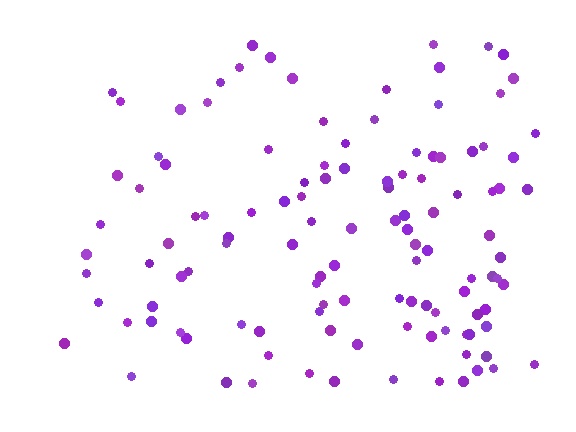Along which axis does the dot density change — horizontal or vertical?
Horizontal.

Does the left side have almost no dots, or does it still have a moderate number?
Still a moderate number, just noticeably fewer than the right.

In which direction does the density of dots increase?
From left to right, with the right side densest.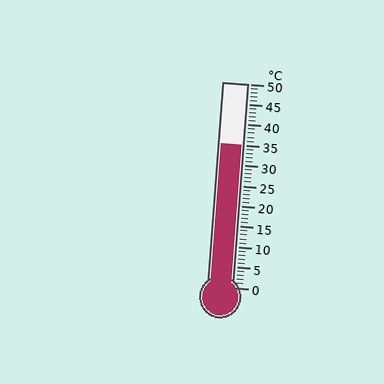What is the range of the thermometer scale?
The thermometer scale ranges from 0°C to 50°C.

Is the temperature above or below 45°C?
The temperature is below 45°C.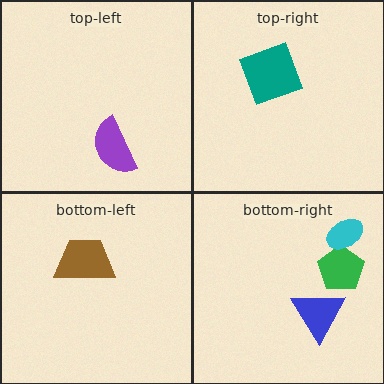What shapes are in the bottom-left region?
The brown trapezoid.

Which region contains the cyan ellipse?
The bottom-right region.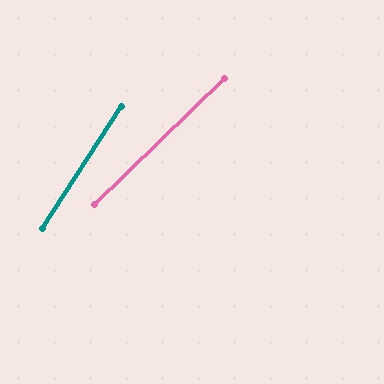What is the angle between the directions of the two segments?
Approximately 13 degrees.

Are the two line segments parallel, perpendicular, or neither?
Neither parallel nor perpendicular — they differ by about 13°.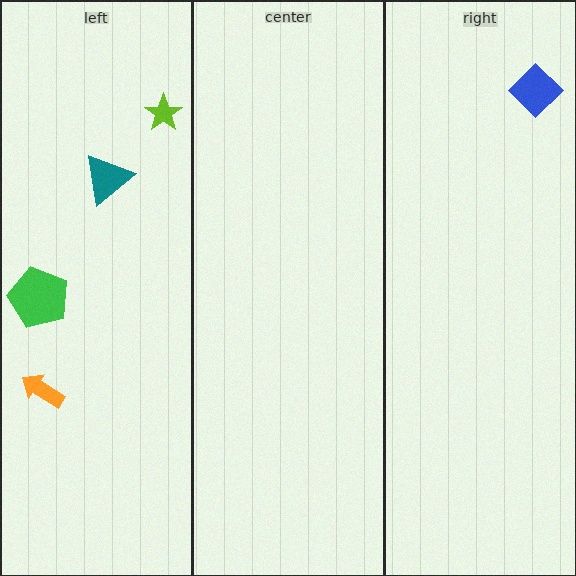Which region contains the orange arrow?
The left region.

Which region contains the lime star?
The left region.